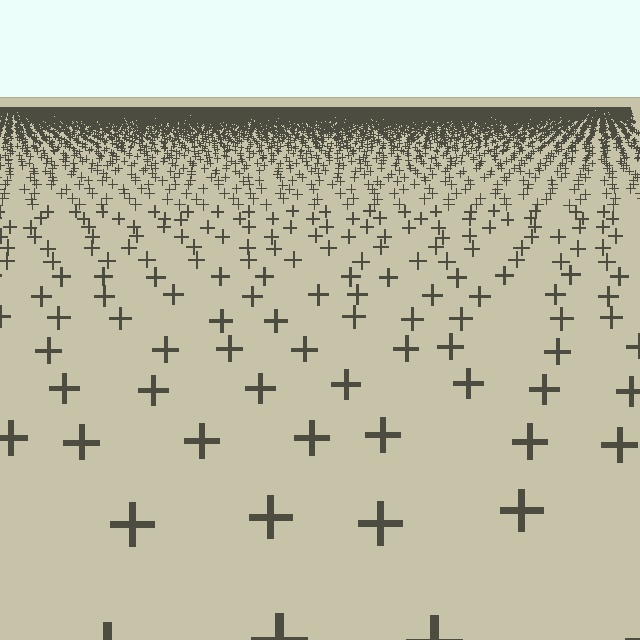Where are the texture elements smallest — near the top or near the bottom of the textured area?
Near the top.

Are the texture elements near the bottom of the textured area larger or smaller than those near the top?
Larger. Near the bottom, elements are closer to the viewer and appear at a bigger on-screen size.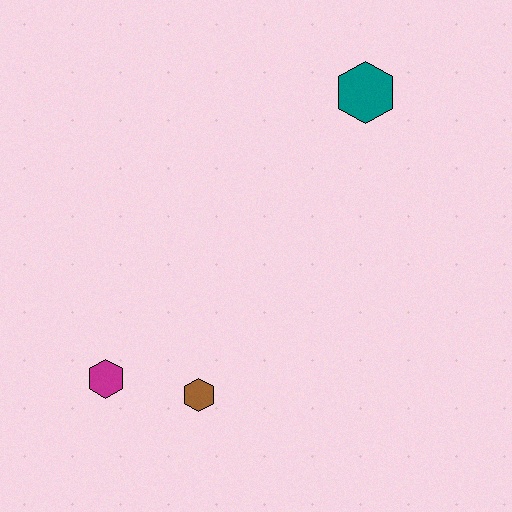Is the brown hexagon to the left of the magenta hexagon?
No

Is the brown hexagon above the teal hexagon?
No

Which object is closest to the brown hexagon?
The magenta hexagon is closest to the brown hexagon.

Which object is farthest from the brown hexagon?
The teal hexagon is farthest from the brown hexagon.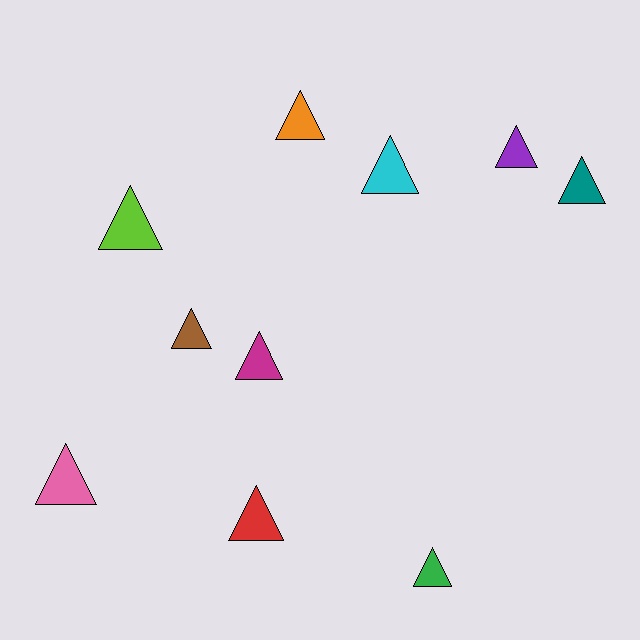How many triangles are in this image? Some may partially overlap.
There are 10 triangles.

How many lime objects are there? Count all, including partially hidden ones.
There is 1 lime object.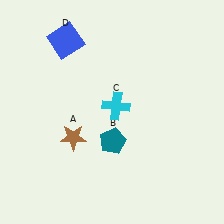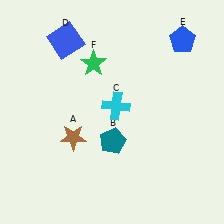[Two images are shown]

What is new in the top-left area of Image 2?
A green star (F) was added in the top-left area of Image 2.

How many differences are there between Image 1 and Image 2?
There are 2 differences between the two images.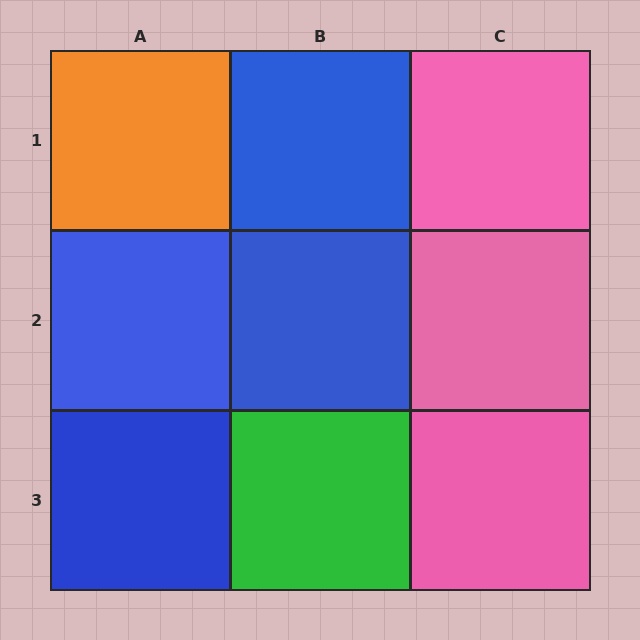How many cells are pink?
3 cells are pink.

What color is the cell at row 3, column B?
Green.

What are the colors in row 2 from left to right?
Blue, blue, pink.